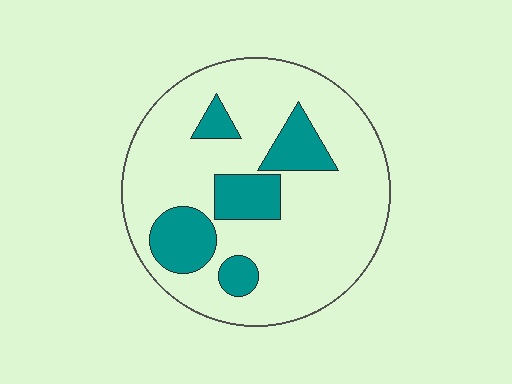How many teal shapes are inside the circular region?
5.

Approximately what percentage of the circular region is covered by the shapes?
Approximately 20%.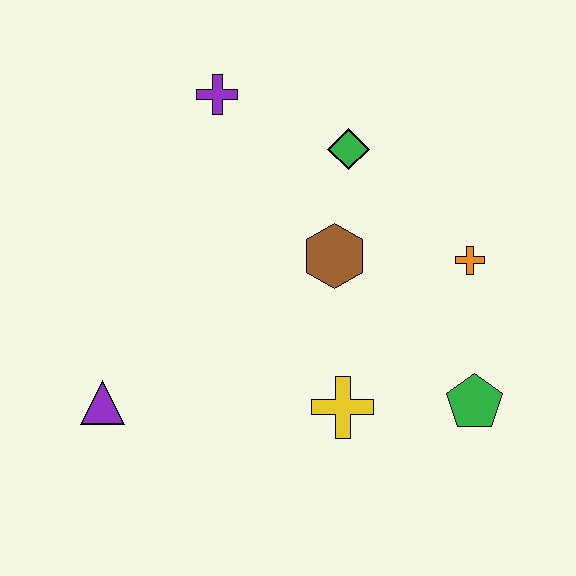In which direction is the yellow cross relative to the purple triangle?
The yellow cross is to the right of the purple triangle.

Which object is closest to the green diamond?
The brown hexagon is closest to the green diamond.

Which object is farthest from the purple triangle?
The orange cross is farthest from the purple triangle.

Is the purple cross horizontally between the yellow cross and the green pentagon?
No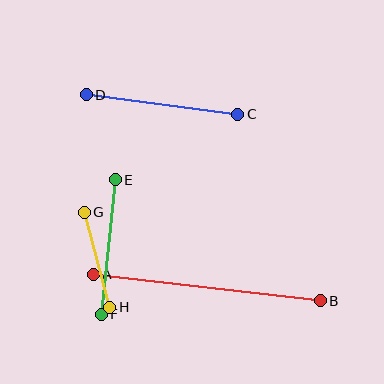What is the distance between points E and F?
The distance is approximately 135 pixels.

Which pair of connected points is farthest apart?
Points A and B are farthest apart.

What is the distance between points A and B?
The distance is approximately 229 pixels.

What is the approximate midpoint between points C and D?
The midpoint is at approximately (162, 105) pixels.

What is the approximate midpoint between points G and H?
The midpoint is at approximately (97, 260) pixels.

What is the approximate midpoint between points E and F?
The midpoint is at approximately (108, 247) pixels.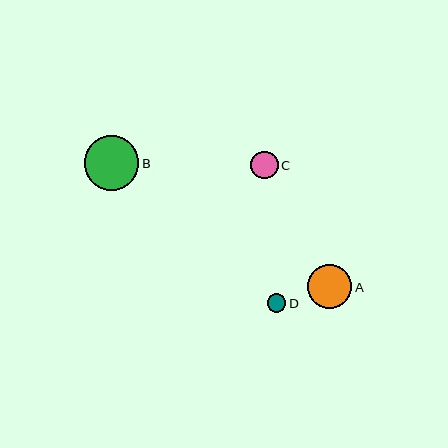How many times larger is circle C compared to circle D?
Circle C is approximately 1.5 times the size of circle D.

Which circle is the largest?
Circle B is the largest with a size of approximately 55 pixels.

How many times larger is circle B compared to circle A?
Circle B is approximately 1.2 times the size of circle A.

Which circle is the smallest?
Circle D is the smallest with a size of approximately 18 pixels.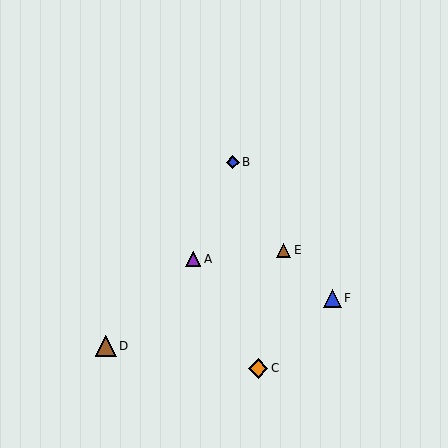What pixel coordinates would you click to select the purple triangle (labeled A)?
Click at (193, 259) to select the purple triangle A.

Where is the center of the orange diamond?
The center of the orange diamond is at (258, 368).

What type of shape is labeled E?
Shape E is a brown triangle.